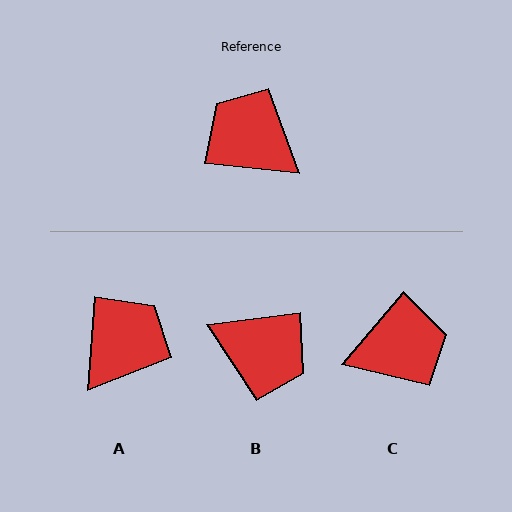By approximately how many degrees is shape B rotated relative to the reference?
Approximately 166 degrees clockwise.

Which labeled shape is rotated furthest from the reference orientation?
B, about 166 degrees away.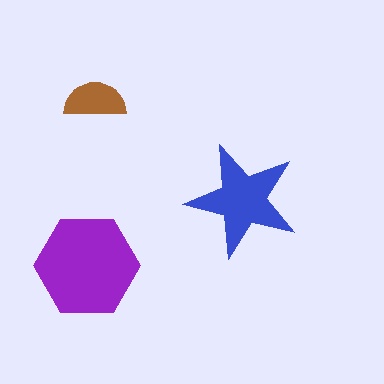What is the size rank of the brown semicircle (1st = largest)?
3rd.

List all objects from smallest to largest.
The brown semicircle, the blue star, the purple hexagon.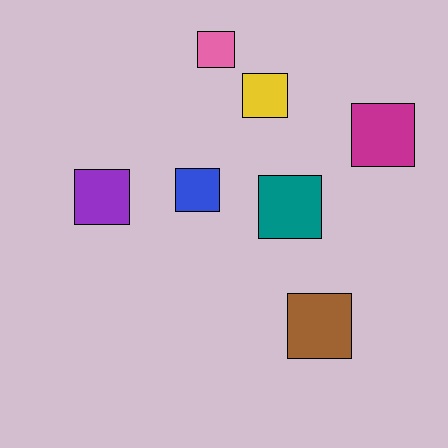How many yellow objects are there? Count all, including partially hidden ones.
There is 1 yellow object.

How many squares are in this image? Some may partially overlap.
There are 7 squares.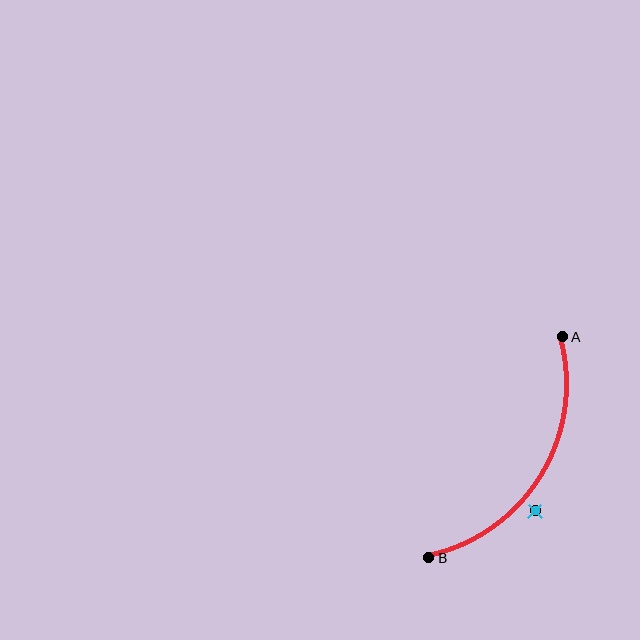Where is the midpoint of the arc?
The arc midpoint is the point on the curve farthest from the straight line joining A and B. It sits to the right of that line.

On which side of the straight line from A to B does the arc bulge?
The arc bulges to the right of the straight line connecting A and B.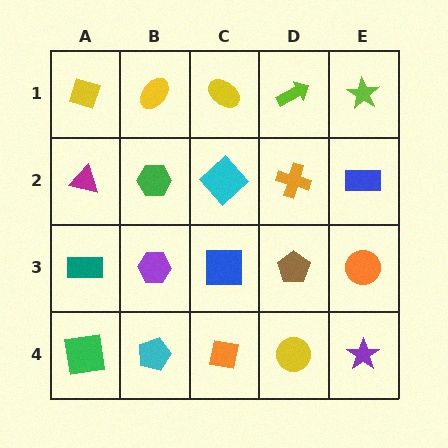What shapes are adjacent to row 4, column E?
An orange circle (row 3, column E), a yellow circle (row 4, column D).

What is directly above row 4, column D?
A brown pentagon.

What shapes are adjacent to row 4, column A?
A teal rectangle (row 3, column A), a cyan pentagon (row 4, column B).